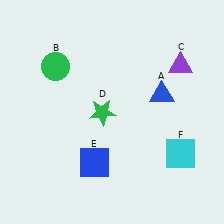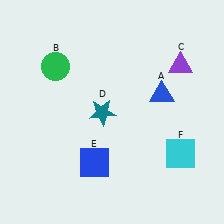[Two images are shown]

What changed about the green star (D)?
In Image 1, D is green. In Image 2, it changed to teal.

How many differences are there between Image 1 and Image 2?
There is 1 difference between the two images.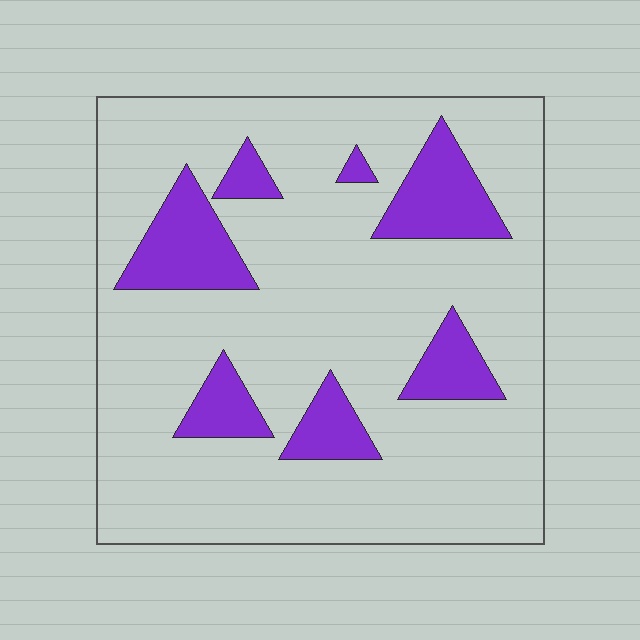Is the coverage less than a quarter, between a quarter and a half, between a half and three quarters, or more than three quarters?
Less than a quarter.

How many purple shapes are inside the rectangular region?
7.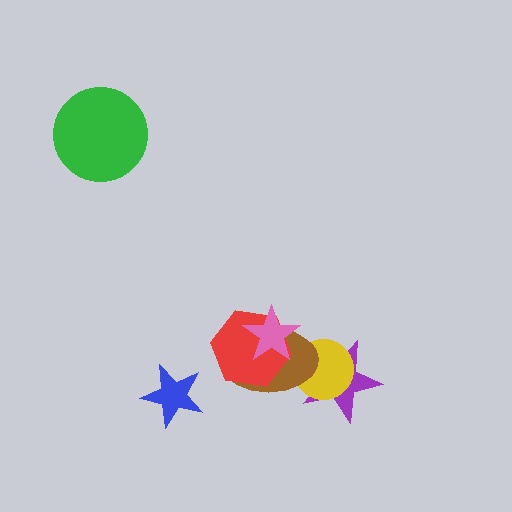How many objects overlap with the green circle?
0 objects overlap with the green circle.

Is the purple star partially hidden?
Yes, it is partially covered by another shape.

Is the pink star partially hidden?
No, no other shape covers it.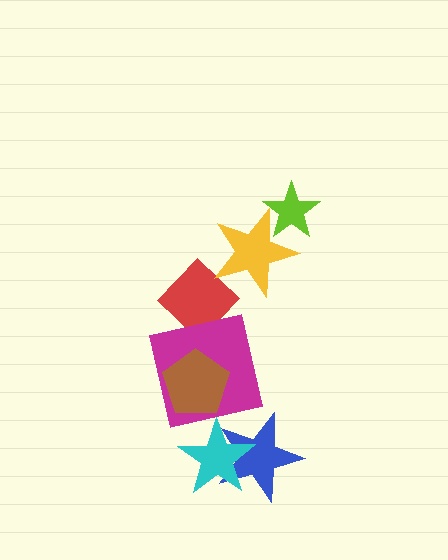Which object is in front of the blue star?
The cyan star is in front of the blue star.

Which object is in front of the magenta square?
The brown pentagon is in front of the magenta square.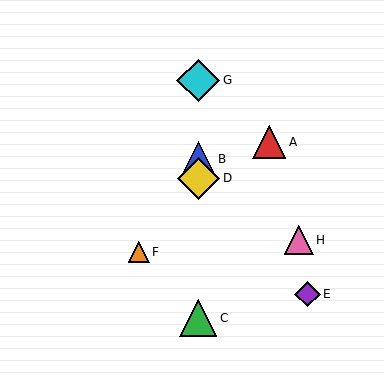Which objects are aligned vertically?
Objects B, C, D, G are aligned vertically.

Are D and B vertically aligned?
Yes, both are at x≈198.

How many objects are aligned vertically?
4 objects (B, C, D, G) are aligned vertically.